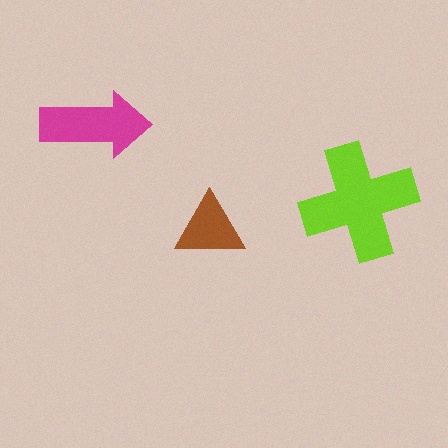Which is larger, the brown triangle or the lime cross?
The lime cross.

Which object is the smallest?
The brown triangle.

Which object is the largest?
The lime cross.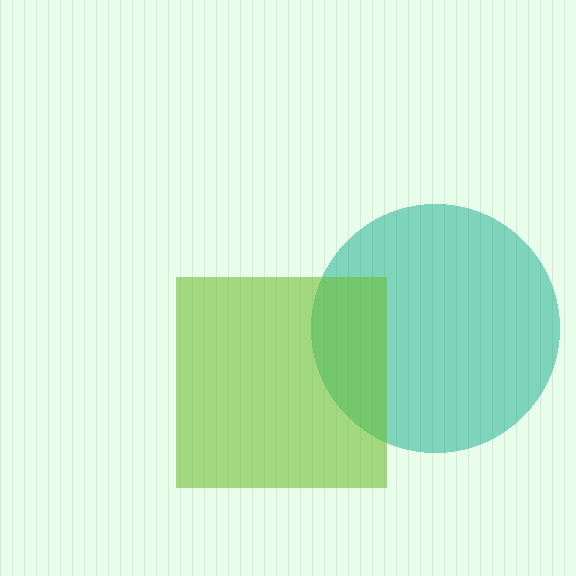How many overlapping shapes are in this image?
There are 2 overlapping shapes in the image.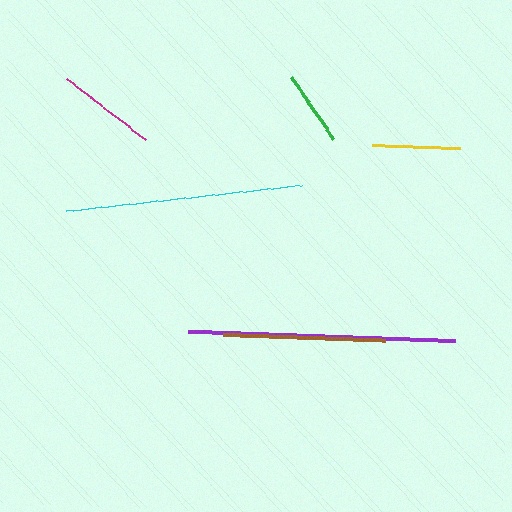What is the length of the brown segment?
The brown segment is approximately 162 pixels long.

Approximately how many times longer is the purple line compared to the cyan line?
The purple line is approximately 1.1 times the length of the cyan line.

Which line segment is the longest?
The purple line is the longest at approximately 267 pixels.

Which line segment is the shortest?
The green line is the shortest at approximately 74 pixels.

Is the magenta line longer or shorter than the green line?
The magenta line is longer than the green line.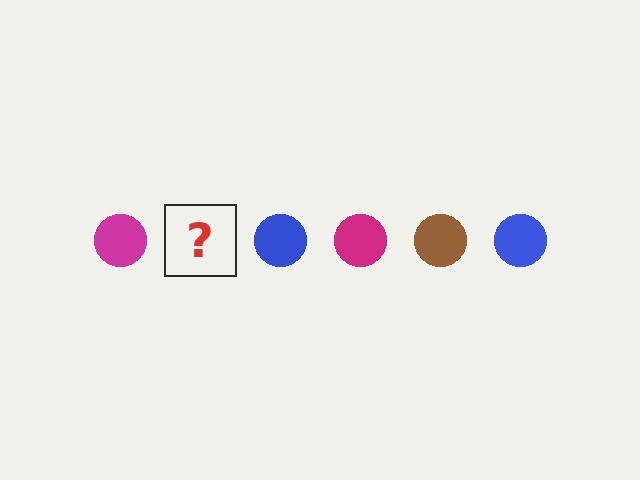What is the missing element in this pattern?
The missing element is a brown circle.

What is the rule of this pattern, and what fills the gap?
The rule is that the pattern cycles through magenta, brown, blue circles. The gap should be filled with a brown circle.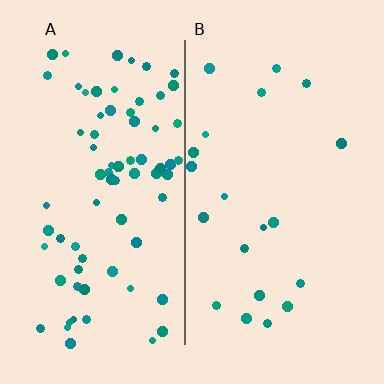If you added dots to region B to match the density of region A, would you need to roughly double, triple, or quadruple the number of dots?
Approximately quadruple.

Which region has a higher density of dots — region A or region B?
A (the left).